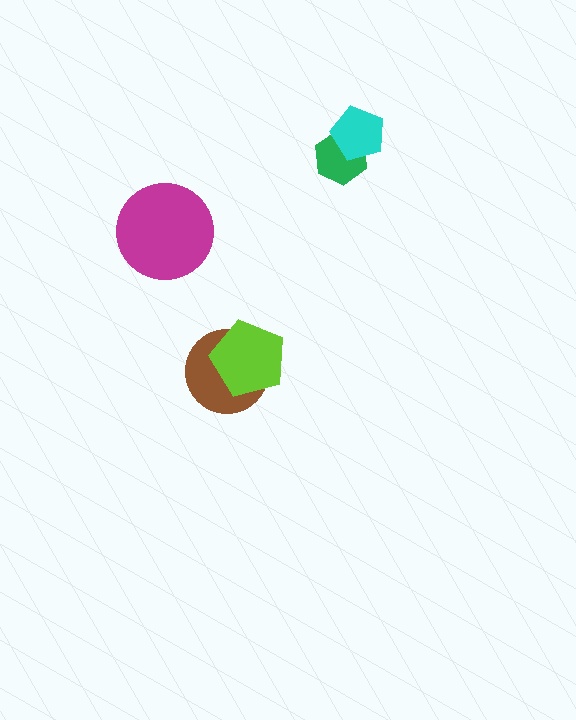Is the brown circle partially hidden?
Yes, it is partially covered by another shape.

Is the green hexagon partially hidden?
Yes, it is partially covered by another shape.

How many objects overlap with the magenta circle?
0 objects overlap with the magenta circle.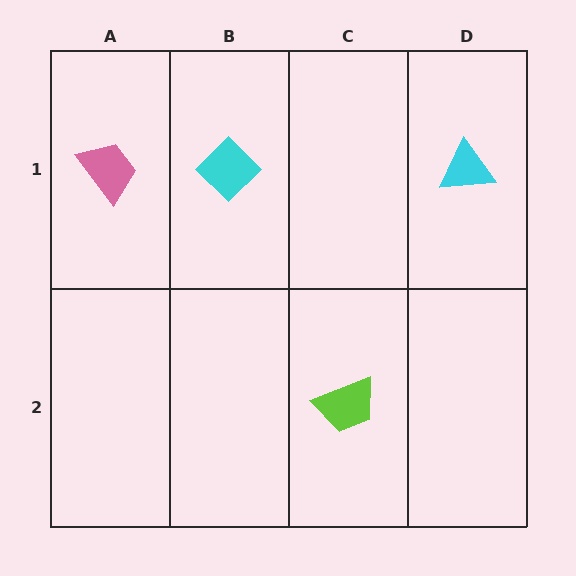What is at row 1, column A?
A pink trapezoid.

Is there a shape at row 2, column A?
No, that cell is empty.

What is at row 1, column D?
A cyan triangle.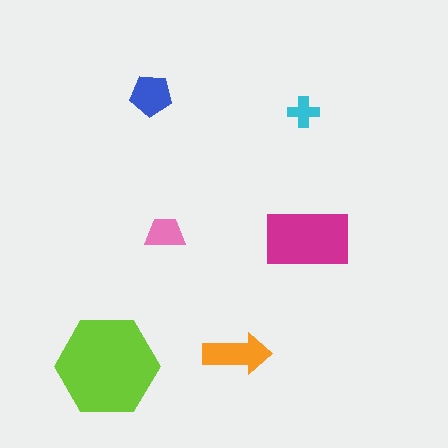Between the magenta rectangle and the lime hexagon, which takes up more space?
The lime hexagon.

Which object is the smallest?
The cyan cross.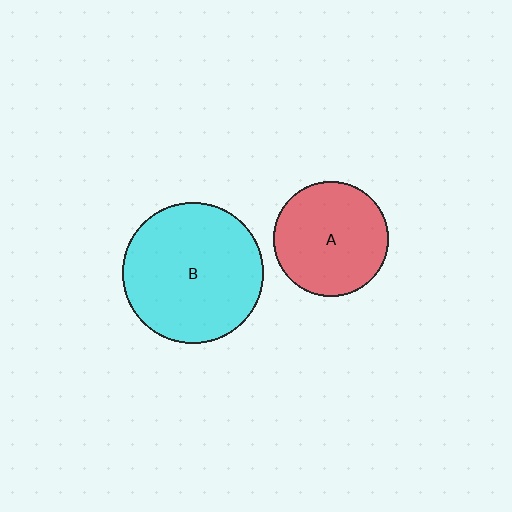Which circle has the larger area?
Circle B (cyan).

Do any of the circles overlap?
No, none of the circles overlap.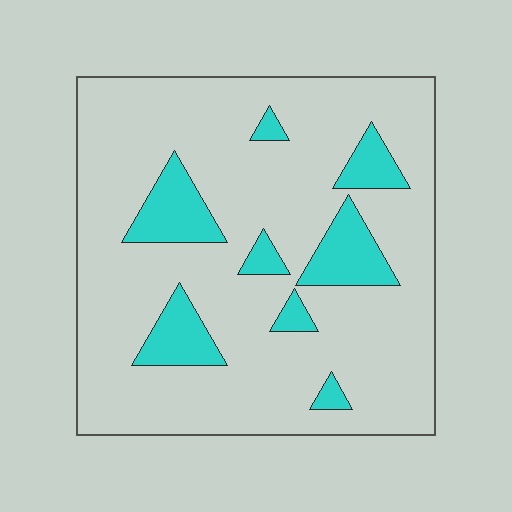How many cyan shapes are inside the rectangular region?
8.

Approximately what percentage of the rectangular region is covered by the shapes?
Approximately 15%.